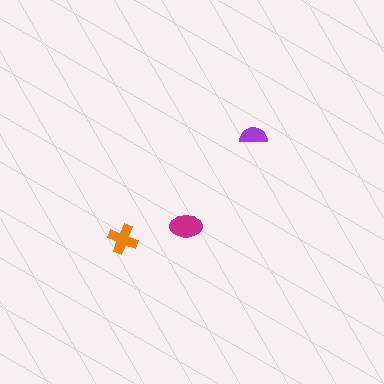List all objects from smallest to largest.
The purple semicircle, the orange cross, the magenta ellipse.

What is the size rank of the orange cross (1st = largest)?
2nd.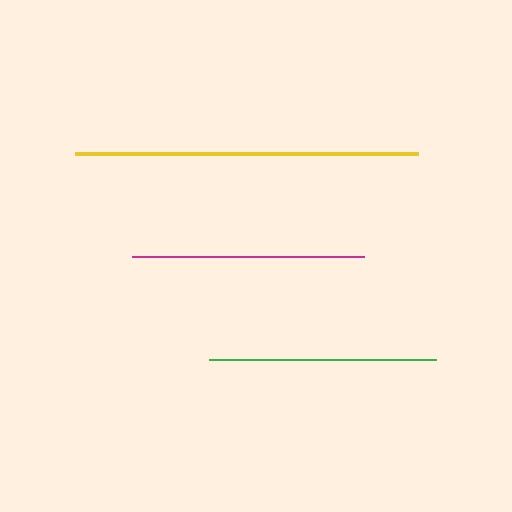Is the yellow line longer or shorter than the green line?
The yellow line is longer than the green line.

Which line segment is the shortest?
The green line is the shortest at approximately 228 pixels.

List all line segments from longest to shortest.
From longest to shortest: yellow, magenta, green.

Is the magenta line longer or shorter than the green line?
The magenta line is longer than the green line.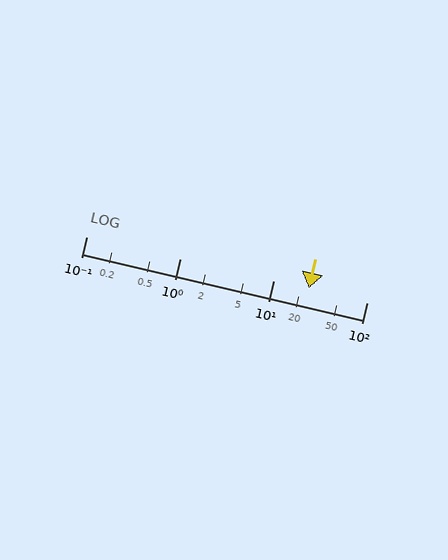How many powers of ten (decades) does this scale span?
The scale spans 3 decades, from 0.1 to 100.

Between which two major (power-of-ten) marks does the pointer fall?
The pointer is between 10 and 100.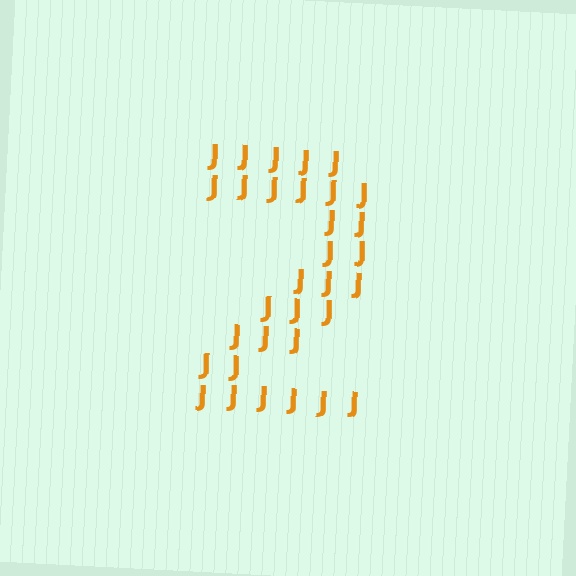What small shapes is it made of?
It is made of small letter J's.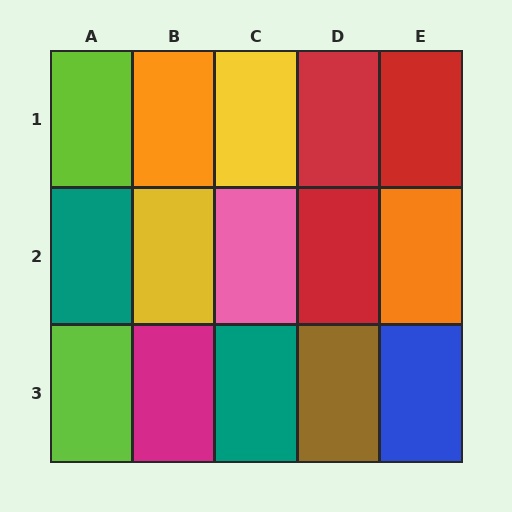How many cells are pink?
1 cell is pink.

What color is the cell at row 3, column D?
Brown.